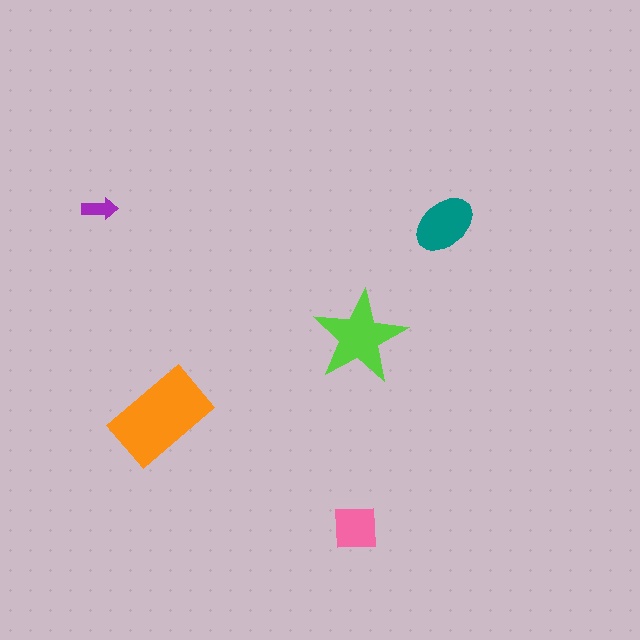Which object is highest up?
The purple arrow is topmost.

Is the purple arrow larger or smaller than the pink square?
Smaller.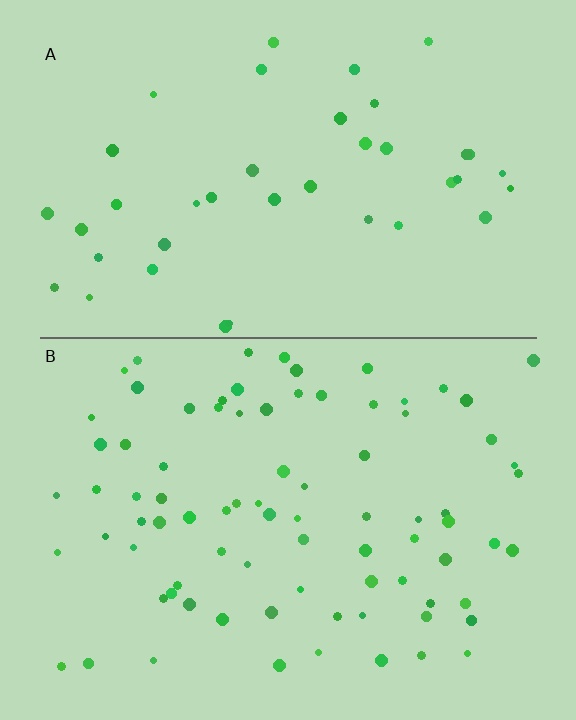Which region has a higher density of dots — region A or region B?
B (the bottom).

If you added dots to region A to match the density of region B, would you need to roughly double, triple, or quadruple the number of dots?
Approximately double.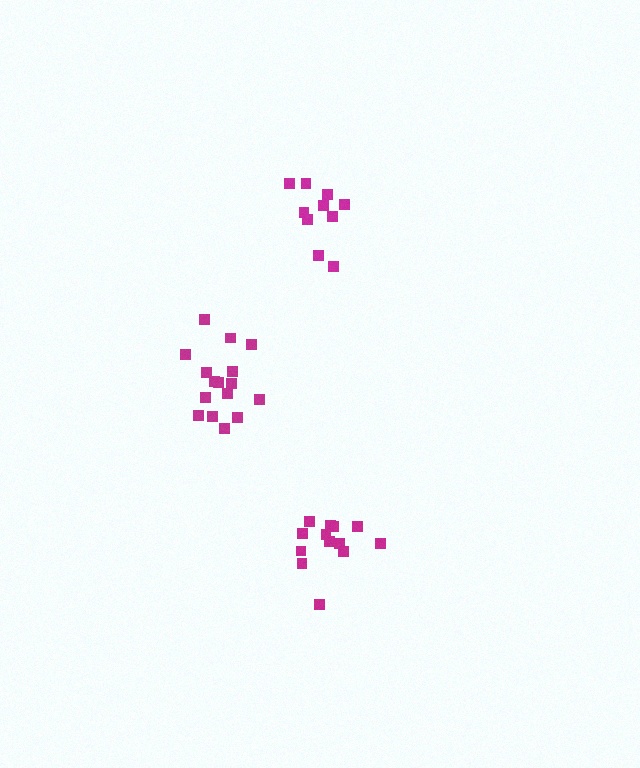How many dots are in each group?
Group 1: 10 dots, Group 2: 13 dots, Group 3: 16 dots (39 total).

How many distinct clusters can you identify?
There are 3 distinct clusters.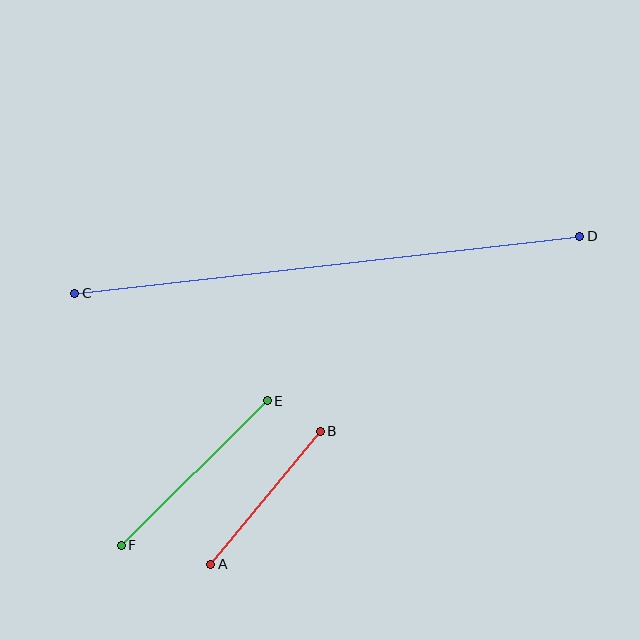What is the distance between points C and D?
The distance is approximately 508 pixels.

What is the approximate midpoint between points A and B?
The midpoint is at approximately (265, 498) pixels.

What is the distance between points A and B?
The distance is approximately 172 pixels.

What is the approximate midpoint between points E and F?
The midpoint is at approximately (194, 473) pixels.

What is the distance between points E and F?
The distance is approximately 205 pixels.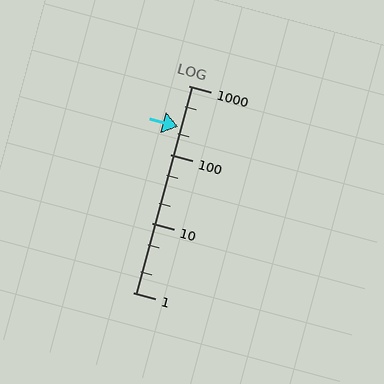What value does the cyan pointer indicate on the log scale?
The pointer indicates approximately 250.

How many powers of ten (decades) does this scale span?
The scale spans 3 decades, from 1 to 1000.